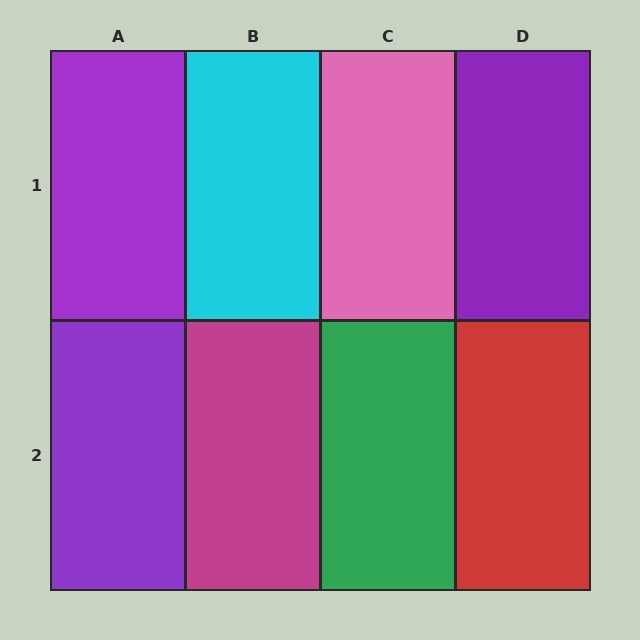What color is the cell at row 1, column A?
Purple.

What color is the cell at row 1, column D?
Purple.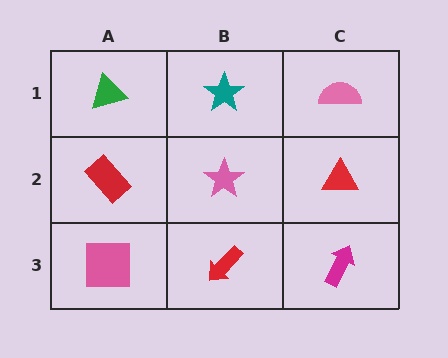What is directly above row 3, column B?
A pink star.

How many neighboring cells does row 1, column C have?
2.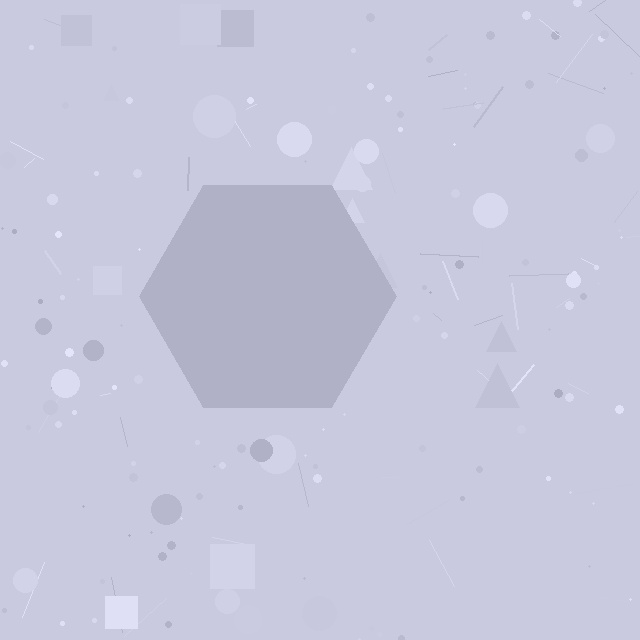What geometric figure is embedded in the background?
A hexagon is embedded in the background.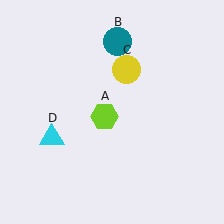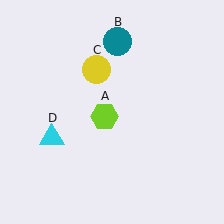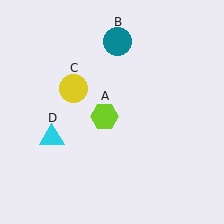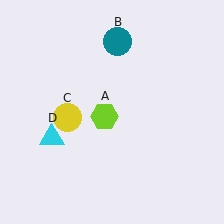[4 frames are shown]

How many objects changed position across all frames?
1 object changed position: yellow circle (object C).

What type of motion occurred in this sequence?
The yellow circle (object C) rotated counterclockwise around the center of the scene.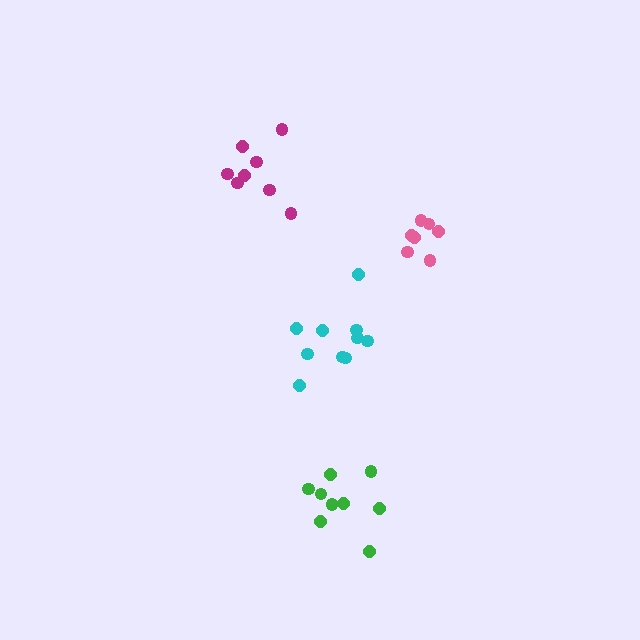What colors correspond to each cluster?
The clusters are colored: cyan, magenta, pink, green.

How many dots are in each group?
Group 1: 10 dots, Group 2: 8 dots, Group 3: 7 dots, Group 4: 9 dots (34 total).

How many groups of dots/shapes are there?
There are 4 groups.